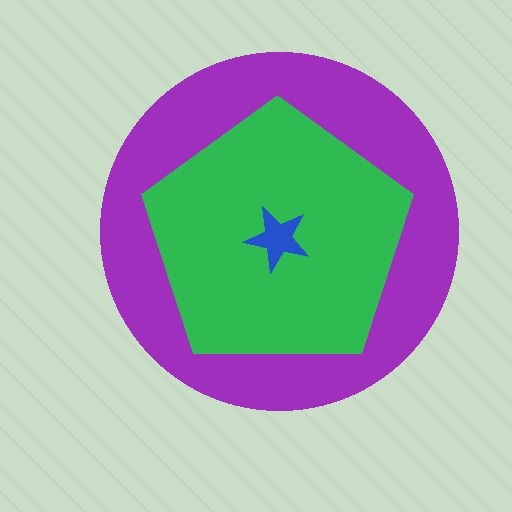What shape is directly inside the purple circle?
The green pentagon.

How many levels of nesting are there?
3.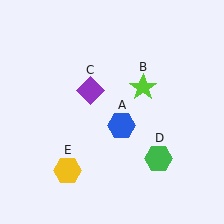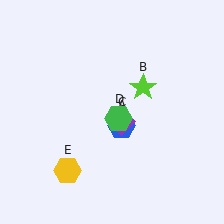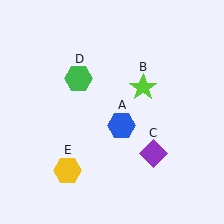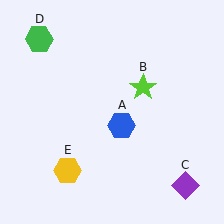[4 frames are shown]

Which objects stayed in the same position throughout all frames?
Blue hexagon (object A) and lime star (object B) and yellow hexagon (object E) remained stationary.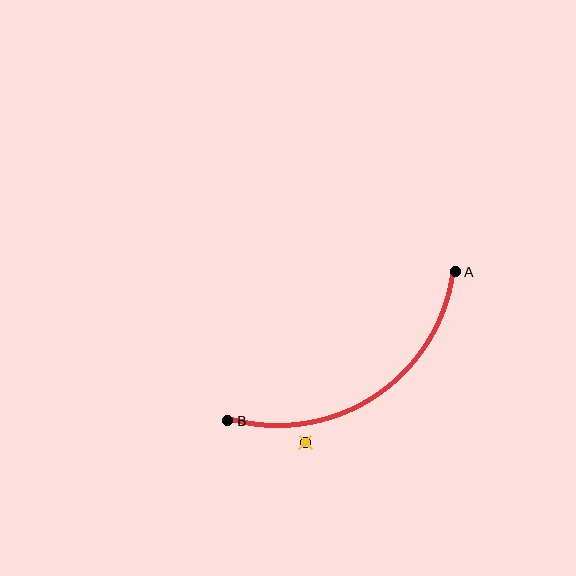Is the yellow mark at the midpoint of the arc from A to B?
No — the yellow mark does not lie on the arc at all. It sits slightly outside the curve.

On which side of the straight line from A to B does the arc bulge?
The arc bulges below the straight line connecting A and B.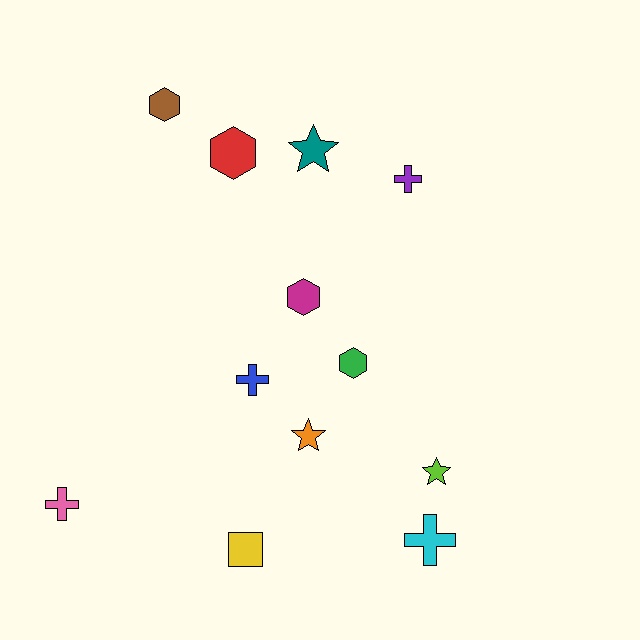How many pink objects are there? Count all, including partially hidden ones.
There is 1 pink object.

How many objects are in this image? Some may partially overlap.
There are 12 objects.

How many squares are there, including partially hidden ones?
There is 1 square.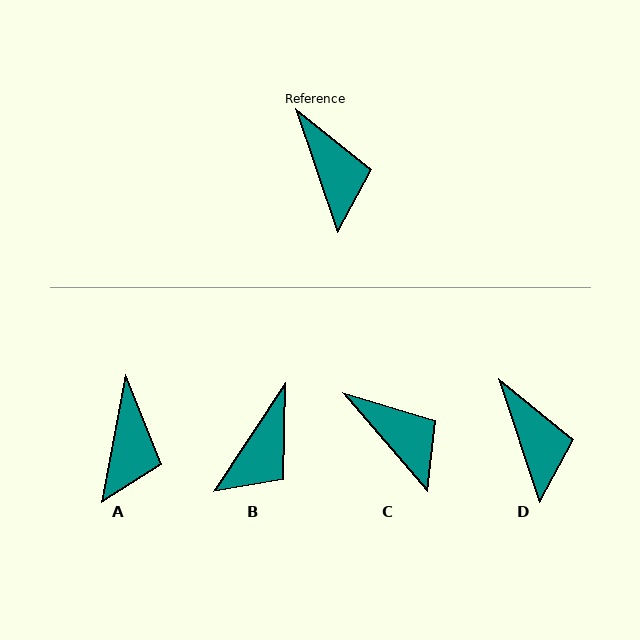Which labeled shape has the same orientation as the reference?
D.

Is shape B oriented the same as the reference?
No, it is off by about 52 degrees.